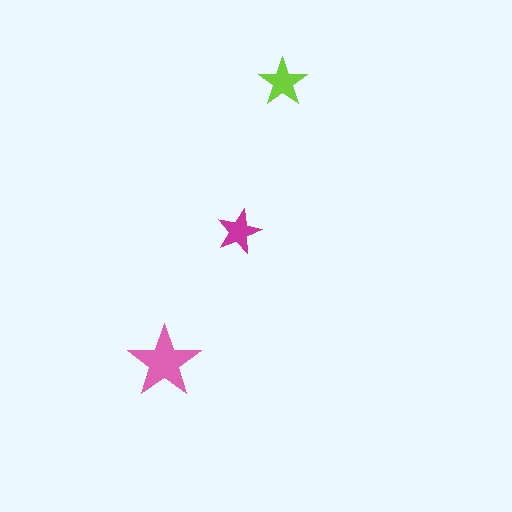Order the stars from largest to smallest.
the pink one, the lime one, the magenta one.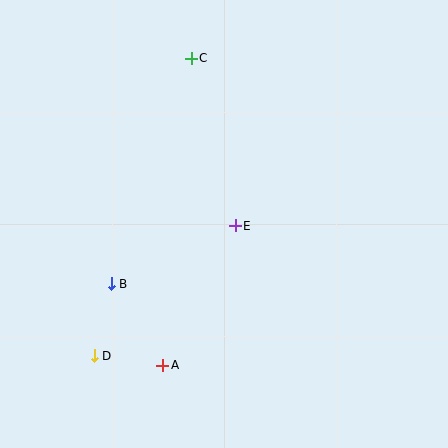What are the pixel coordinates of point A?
Point A is at (163, 365).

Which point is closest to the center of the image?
Point E at (235, 226) is closest to the center.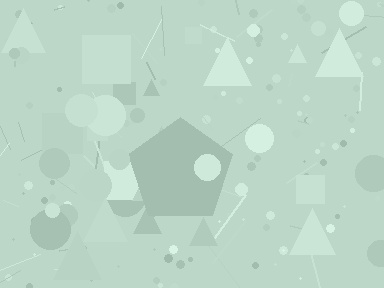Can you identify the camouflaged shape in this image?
The camouflaged shape is a pentagon.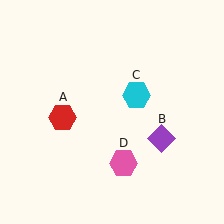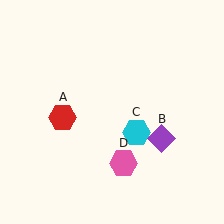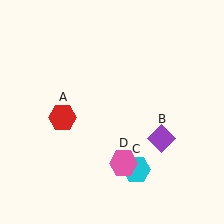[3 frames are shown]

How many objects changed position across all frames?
1 object changed position: cyan hexagon (object C).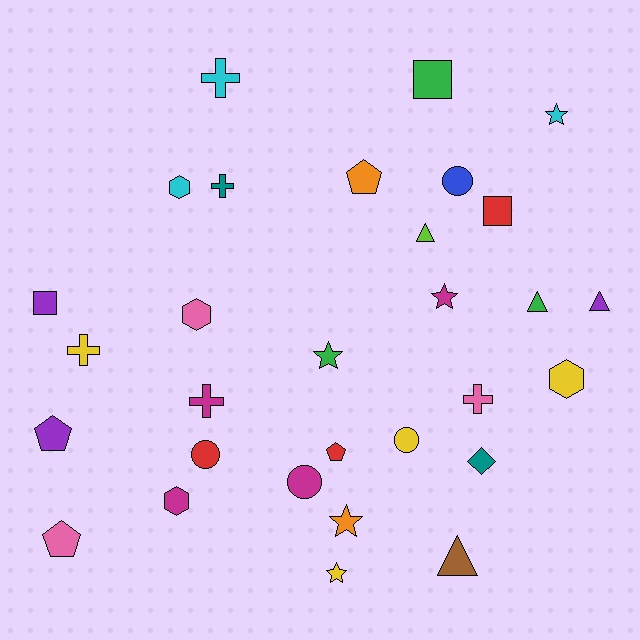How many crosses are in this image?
There are 5 crosses.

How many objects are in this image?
There are 30 objects.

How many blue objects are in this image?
There is 1 blue object.